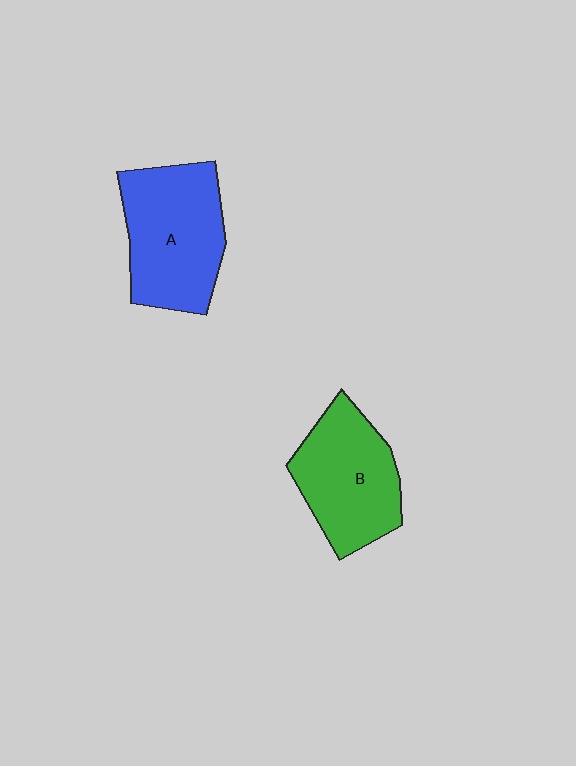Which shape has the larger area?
Shape A (blue).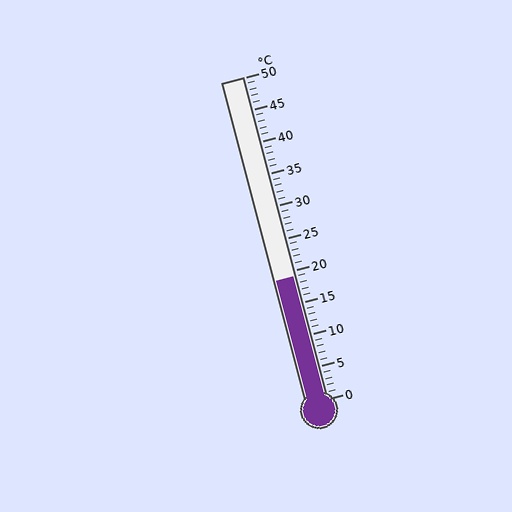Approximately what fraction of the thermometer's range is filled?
The thermometer is filled to approximately 40% of its range.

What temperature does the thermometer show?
The thermometer shows approximately 19°C.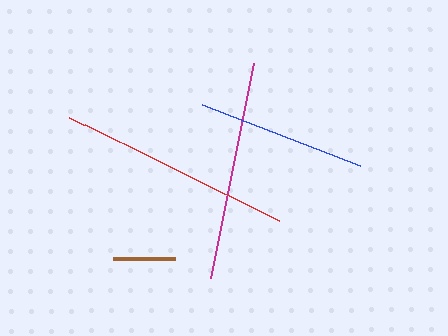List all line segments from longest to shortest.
From longest to shortest: red, magenta, blue, brown.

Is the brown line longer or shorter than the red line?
The red line is longer than the brown line.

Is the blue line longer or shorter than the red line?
The red line is longer than the blue line.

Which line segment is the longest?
The red line is the longest at approximately 234 pixels.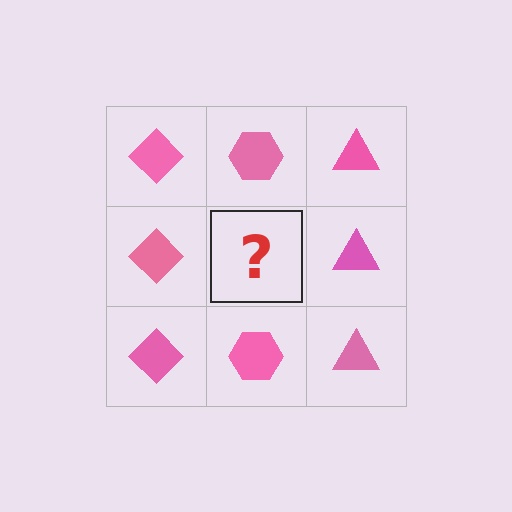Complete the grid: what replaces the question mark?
The question mark should be replaced with a pink hexagon.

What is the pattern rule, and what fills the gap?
The rule is that each column has a consistent shape. The gap should be filled with a pink hexagon.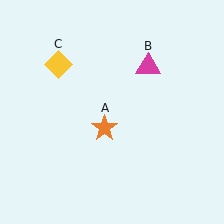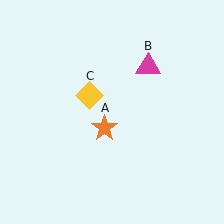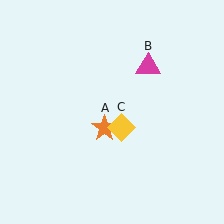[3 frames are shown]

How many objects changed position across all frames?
1 object changed position: yellow diamond (object C).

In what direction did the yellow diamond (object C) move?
The yellow diamond (object C) moved down and to the right.